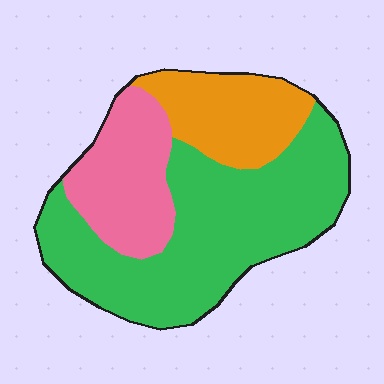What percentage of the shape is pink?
Pink covers roughly 25% of the shape.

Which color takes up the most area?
Green, at roughly 55%.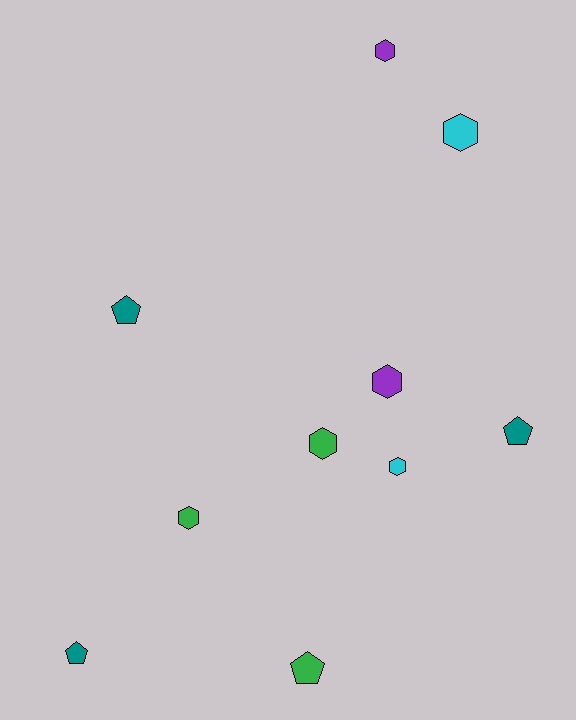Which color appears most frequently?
Teal, with 3 objects.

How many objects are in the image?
There are 10 objects.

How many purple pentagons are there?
There are no purple pentagons.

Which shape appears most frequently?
Hexagon, with 6 objects.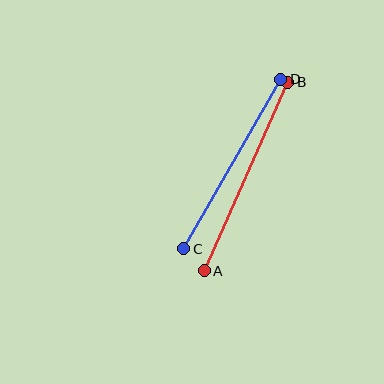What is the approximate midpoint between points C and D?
The midpoint is at approximately (232, 164) pixels.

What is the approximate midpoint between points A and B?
The midpoint is at approximately (246, 176) pixels.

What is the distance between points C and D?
The distance is approximately 195 pixels.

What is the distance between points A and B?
The distance is approximately 206 pixels.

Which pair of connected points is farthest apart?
Points A and B are farthest apart.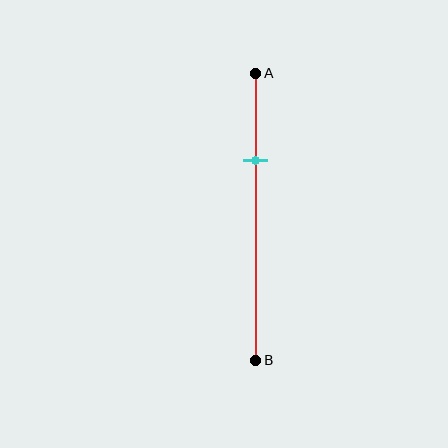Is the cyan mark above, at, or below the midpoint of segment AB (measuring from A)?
The cyan mark is above the midpoint of segment AB.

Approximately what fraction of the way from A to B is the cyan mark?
The cyan mark is approximately 30% of the way from A to B.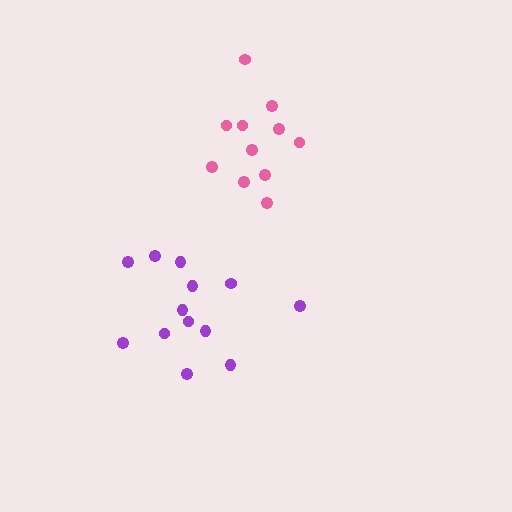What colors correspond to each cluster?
The clusters are colored: purple, pink.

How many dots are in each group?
Group 1: 13 dots, Group 2: 11 dots (24 total).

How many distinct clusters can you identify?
There are 2 distinct clusters.